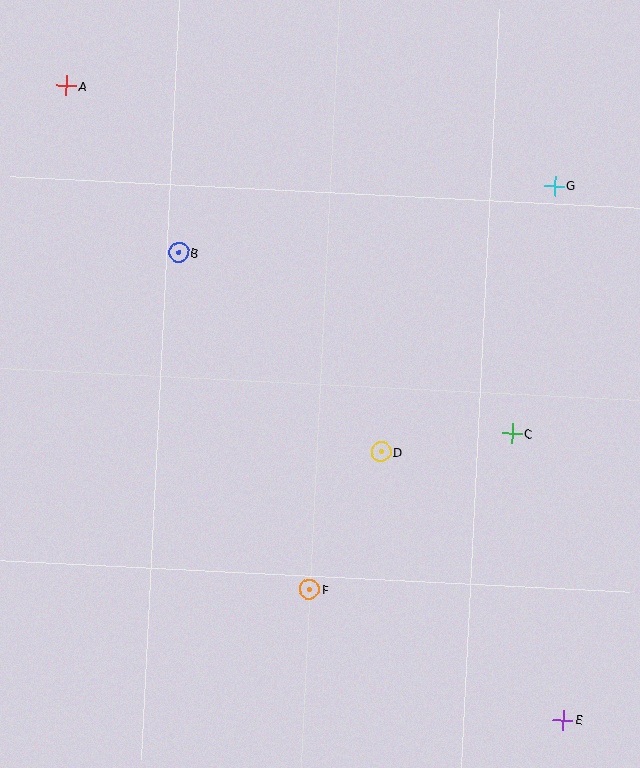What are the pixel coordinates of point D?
Point D is at (381, 452).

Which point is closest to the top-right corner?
Point G is closest to the top-right corner.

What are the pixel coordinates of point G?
Point G is at (554, 186).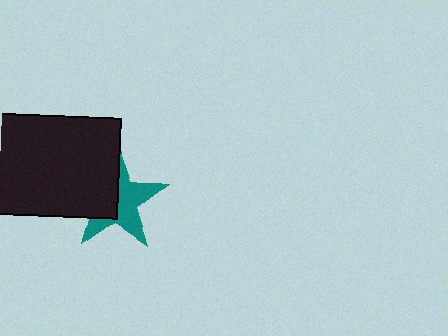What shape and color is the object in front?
The object in front is a black rectangle.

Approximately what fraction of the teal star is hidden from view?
Roughly 44% of the teal star is hidden behind the black rectangle.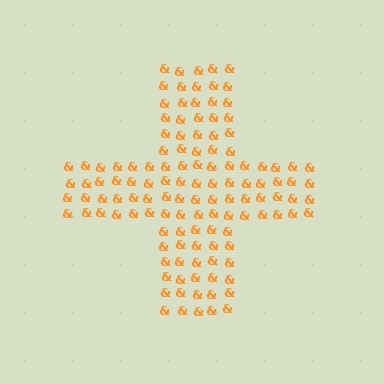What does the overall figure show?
The overall figure shows a cross.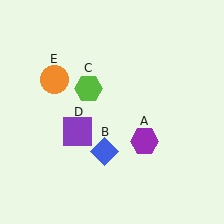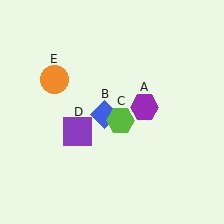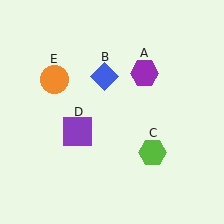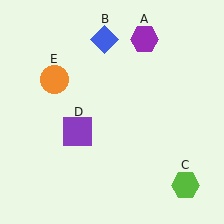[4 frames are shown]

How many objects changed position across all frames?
3 objects changed position: purple hexagon (object A), blue diamond (object B), lime hexagon (object C).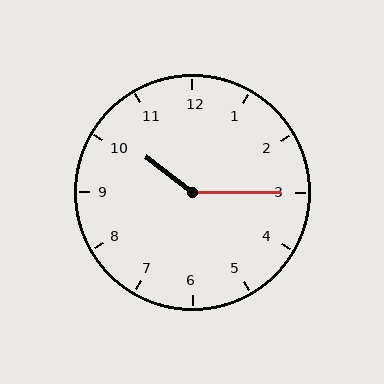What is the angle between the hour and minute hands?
Approximately 142 degrees.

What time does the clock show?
10:15.